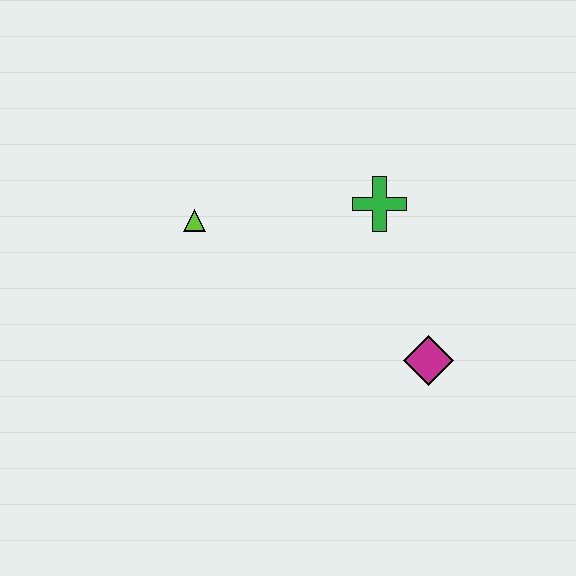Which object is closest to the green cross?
The magenta diamond is closest to the green cross.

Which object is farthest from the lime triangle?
The magenta diamond is farthest from the lime triangle.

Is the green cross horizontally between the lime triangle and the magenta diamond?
Yes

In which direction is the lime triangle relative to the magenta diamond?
The lime triangle is to the left of the magenta diamond.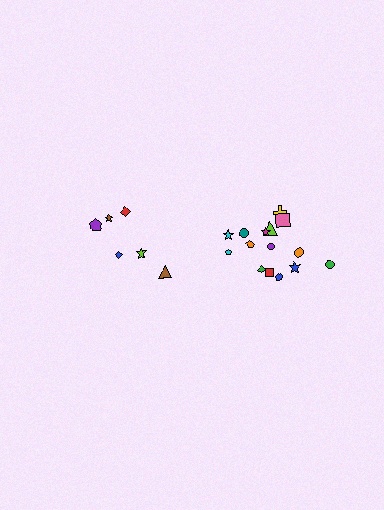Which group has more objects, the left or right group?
The right group.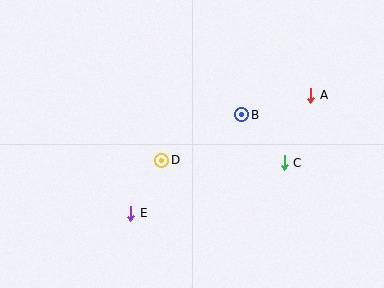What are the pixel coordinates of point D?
Point D is at (162, 160).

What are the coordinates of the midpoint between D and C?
The midpoint between D and C is at (223, 161).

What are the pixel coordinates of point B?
Point B is at (242, 115).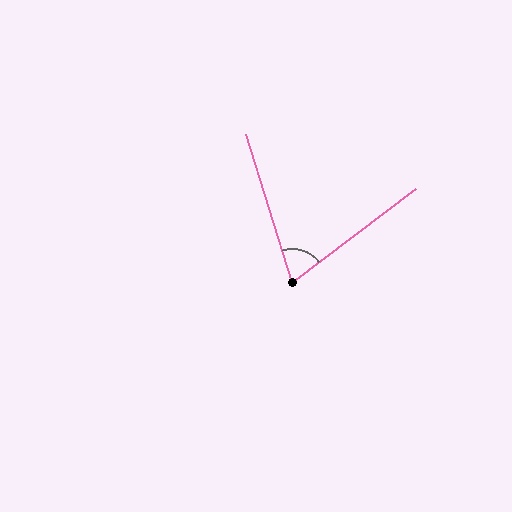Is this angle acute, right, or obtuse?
It is acute.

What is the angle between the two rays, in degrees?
Approximately 70 degrees.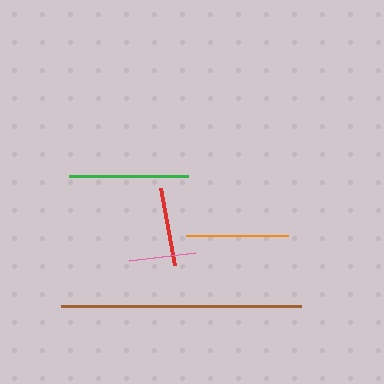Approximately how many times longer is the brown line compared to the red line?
The brown line is approximately 3.1 times the length of the red line.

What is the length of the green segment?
The green segment is approximately 120 pixels long.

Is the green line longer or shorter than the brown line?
The brown line is longer than the green line.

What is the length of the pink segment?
The pink segment is approximately 66 pixels long.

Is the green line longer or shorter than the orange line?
The green line is longer than the orange line.